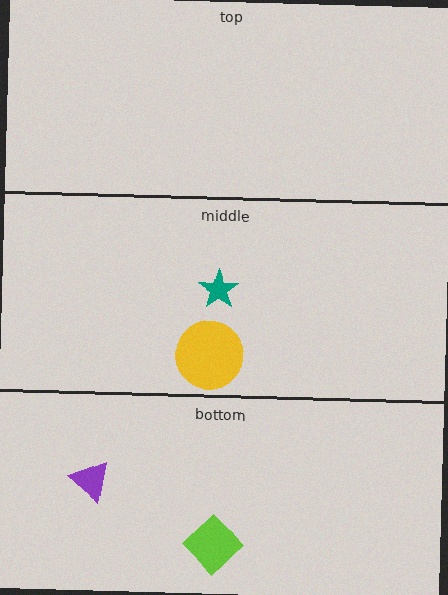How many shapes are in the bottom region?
2.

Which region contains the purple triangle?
The bottom region.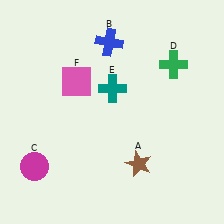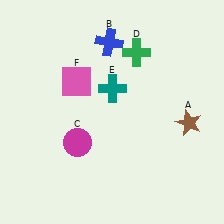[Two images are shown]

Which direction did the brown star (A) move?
The brown star (A) moved right.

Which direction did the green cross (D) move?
The green cross (D) moved left.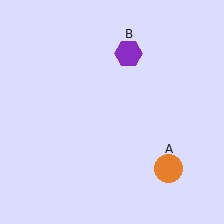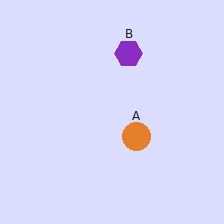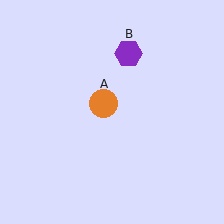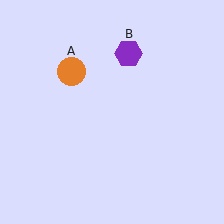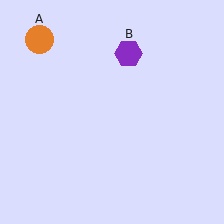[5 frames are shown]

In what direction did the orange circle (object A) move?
The orange circle (object A) moved up and to the left.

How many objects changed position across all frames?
1 object changed position: orange circle (object A).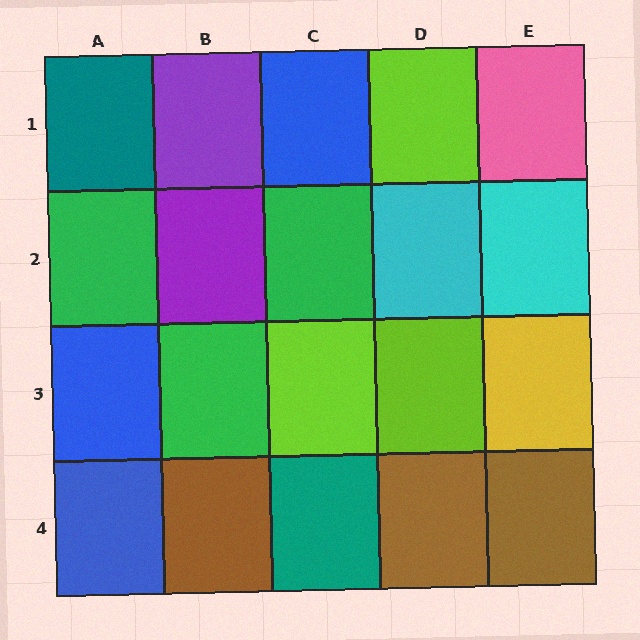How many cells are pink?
1 cell is pink.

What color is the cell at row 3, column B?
Green.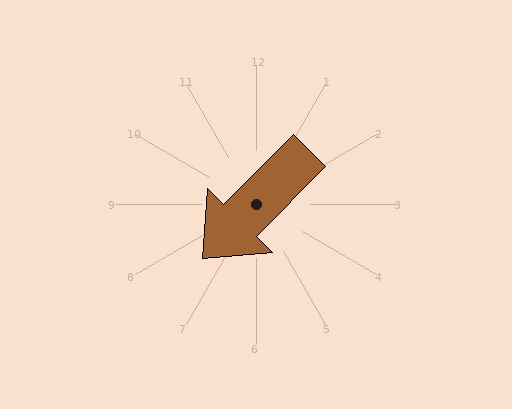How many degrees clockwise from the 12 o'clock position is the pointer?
Approximately 225 degrees.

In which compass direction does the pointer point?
Southwest.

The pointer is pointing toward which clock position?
Roughly 7 o'clock.